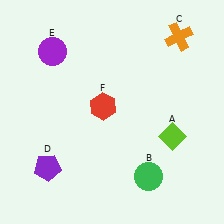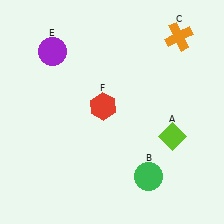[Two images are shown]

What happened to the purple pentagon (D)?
The purple pentagon (D) was removed in Image 2. It was in the bottom-left area of Image 1.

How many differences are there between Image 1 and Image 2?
There is 1 difference between the two images.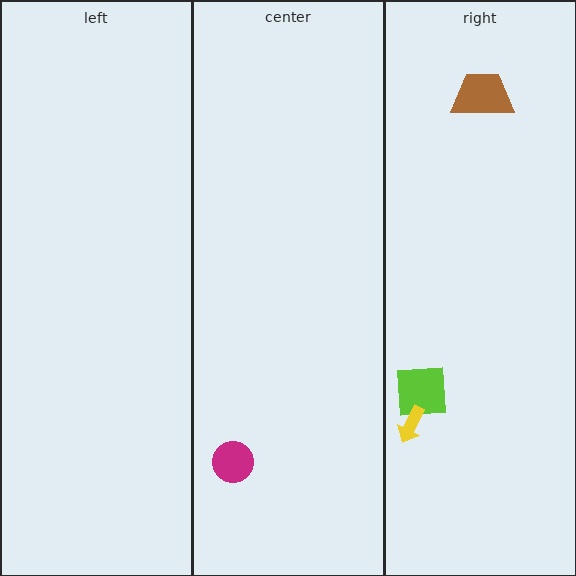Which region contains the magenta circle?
The center region.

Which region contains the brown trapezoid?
The right region.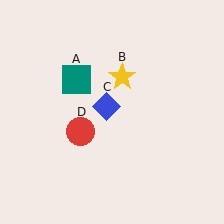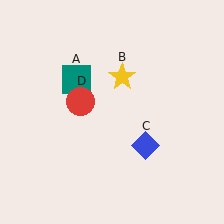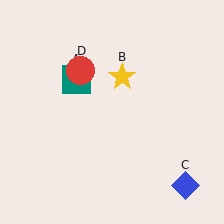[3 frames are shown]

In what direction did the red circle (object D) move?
The red circle (object D) moved up.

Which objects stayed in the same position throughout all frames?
Teal square (object A) and yellow star (object B) remained stationary.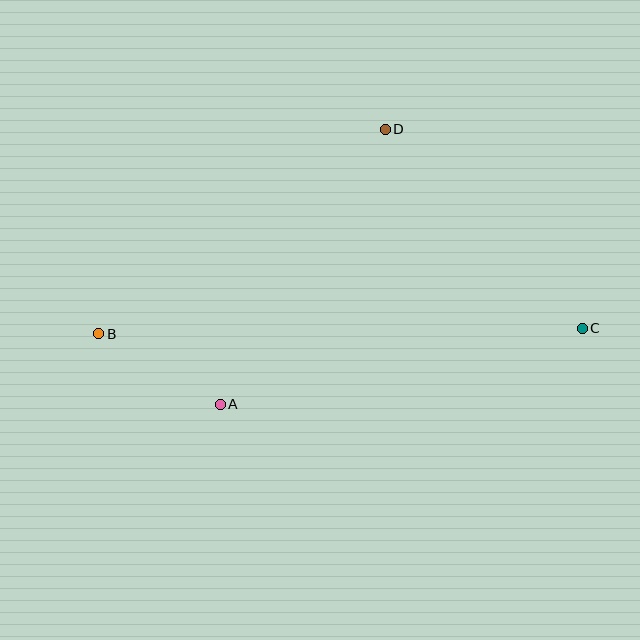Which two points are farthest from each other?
Points B and C are farthest from each other.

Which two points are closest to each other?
Points A and B are closest to each other.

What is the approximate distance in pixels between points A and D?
The distance between A and D is approximately 321 pixels.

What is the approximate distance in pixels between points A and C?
The distance between A and C is approximately 370 pixels.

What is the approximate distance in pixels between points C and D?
The distance between C and D is approximately 280 pixels.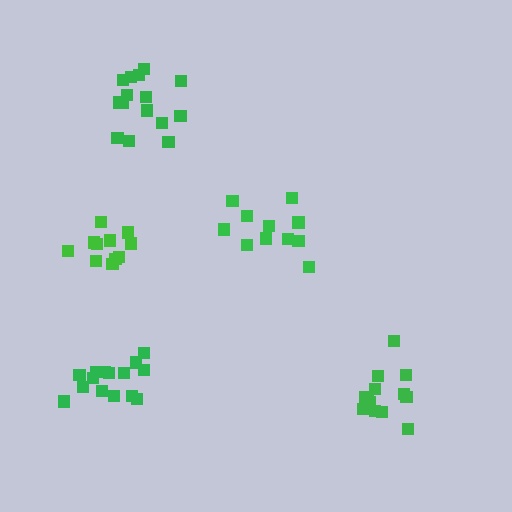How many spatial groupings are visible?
There are 5 spatial groupings.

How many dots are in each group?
Group 1: 11 dots, Group 2: 15 dots, Group 3: 13 dots, Group 4: 15 dots, Group 5: 11 dots (65 total).